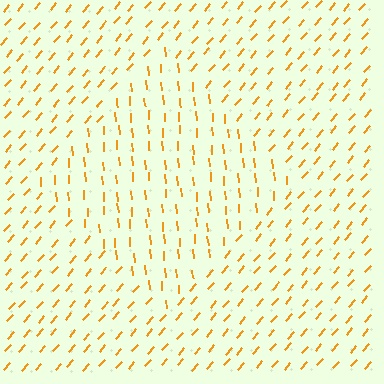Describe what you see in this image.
The image is filled with small orange line segments. A diamond region in the image has lines oriented differently from the surrounding lines, creating a visible texture boundary.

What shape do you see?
I see a diamond.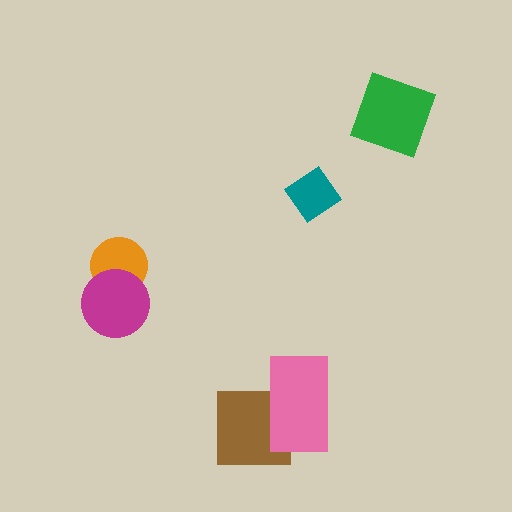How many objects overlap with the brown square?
1 object overlaps with the brown square.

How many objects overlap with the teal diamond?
0 objects overlap with the teal diamond.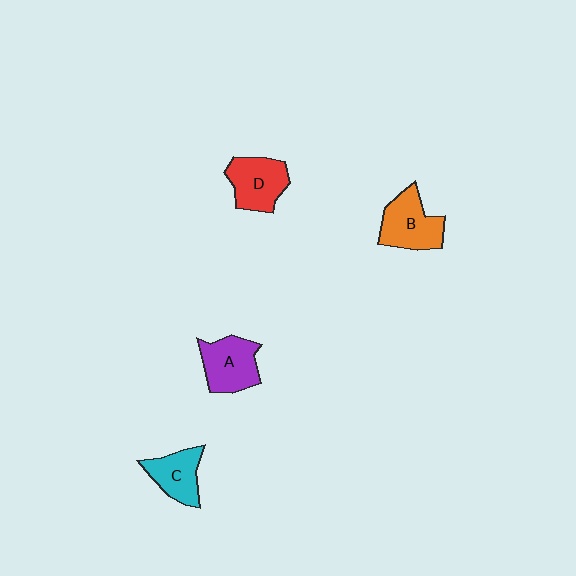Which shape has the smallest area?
Shape C (cyan).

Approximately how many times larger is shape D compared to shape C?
Approximately 1.2 times.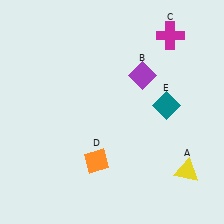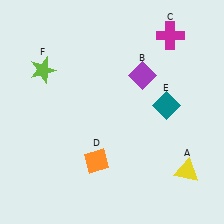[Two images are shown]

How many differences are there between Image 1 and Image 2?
There is 1 difference between the two images.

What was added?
A lime star (F) was added in Image 2.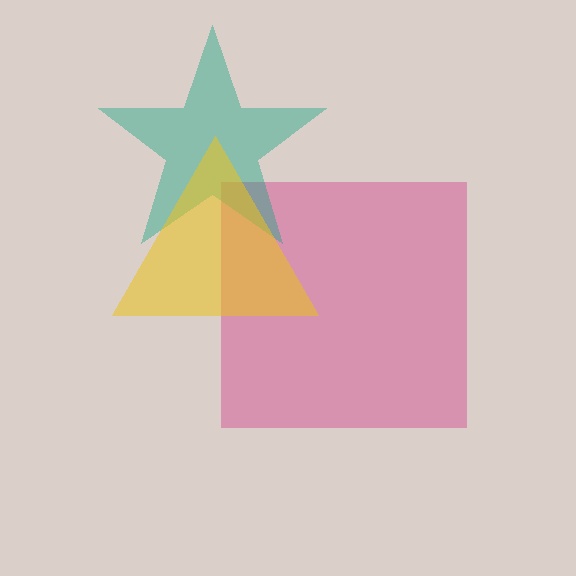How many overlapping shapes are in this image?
There are 3 overlapping shapes in the image.